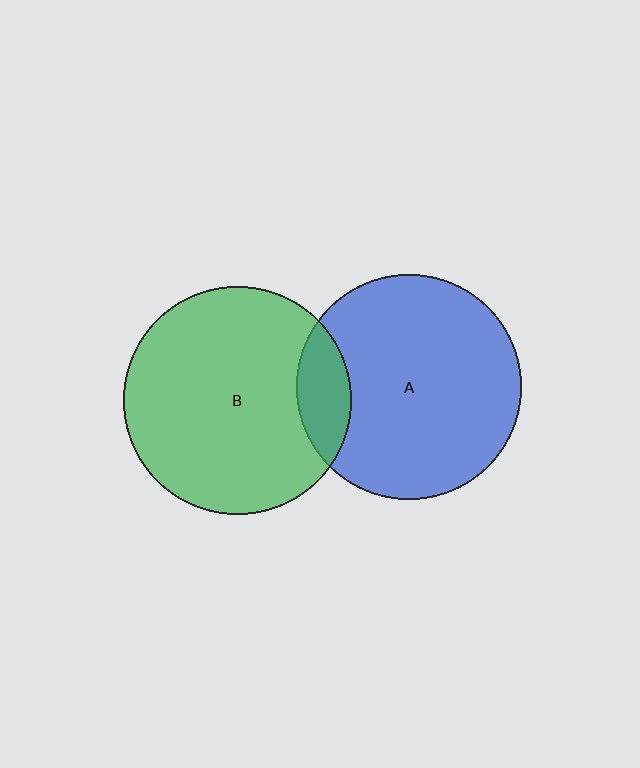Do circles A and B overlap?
Yes.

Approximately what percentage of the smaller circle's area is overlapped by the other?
Approximately 15%.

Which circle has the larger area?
Circle B (green).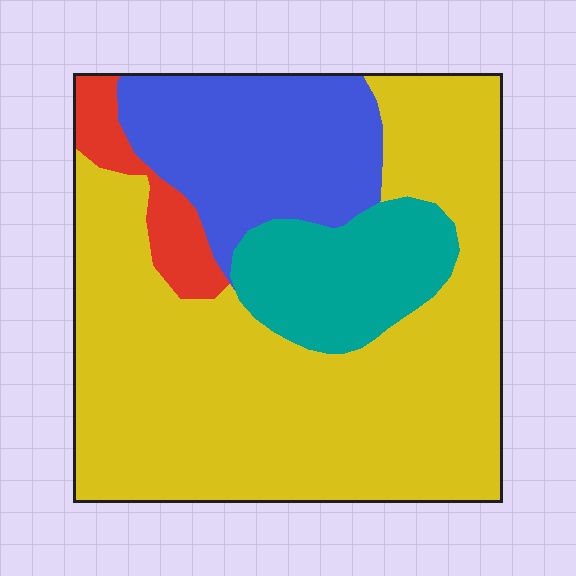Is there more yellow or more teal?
Yellow.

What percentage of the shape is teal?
Teal takes up about one eighth (1/8) of the shape.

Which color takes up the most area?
Yellow, at roughly 60%.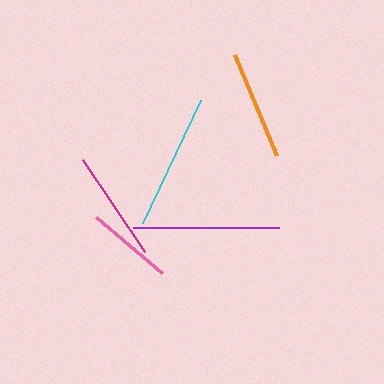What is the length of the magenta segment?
The magenta segment is approximately 111 pixels long.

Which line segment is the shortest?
The pink line is the shortest at approximately 86 pixels.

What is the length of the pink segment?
The pink segment is approximately 86 pixels long.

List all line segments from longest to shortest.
From longest to shortest: purple, cyan, magenta, orange, pink.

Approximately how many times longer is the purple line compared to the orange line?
The purple line is approximately 1.3 times the length of the orange line.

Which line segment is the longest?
The purple line is the longest at approximately 146 pixels.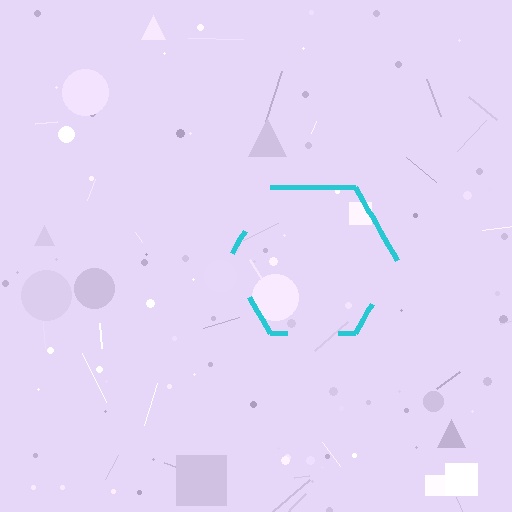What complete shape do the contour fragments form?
The contour fragments form a hexagon.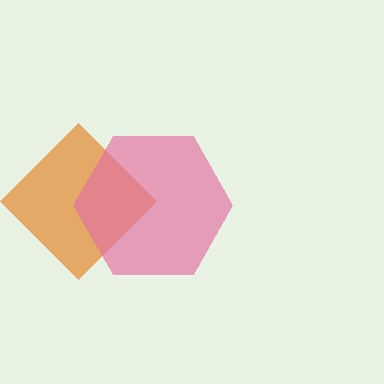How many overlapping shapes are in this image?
There are 2 overlapping shapes in the image.